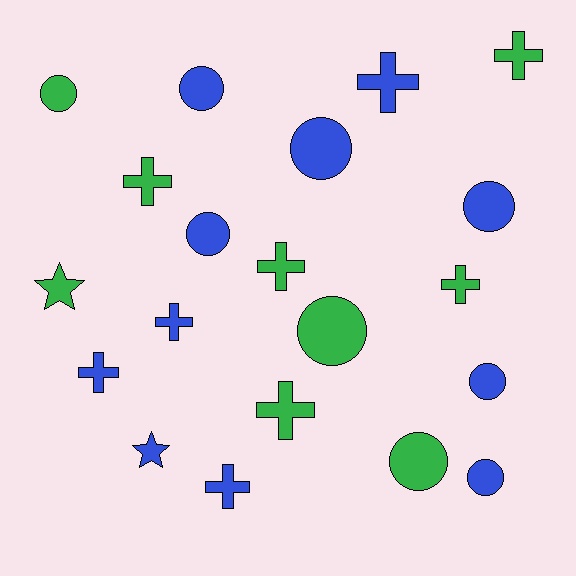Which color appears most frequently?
Blue, with 11 objects.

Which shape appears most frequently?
Circle, with 9 objects.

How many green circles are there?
There are 3 green circles.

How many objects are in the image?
There are 20 objects.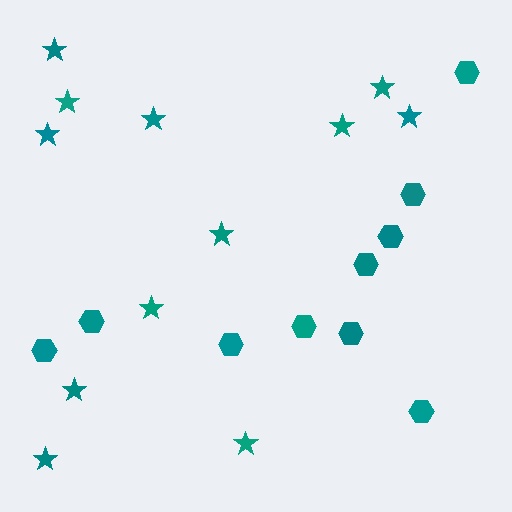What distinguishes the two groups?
There are 2 groups: one group of hexagons (10) and one group of stars (12).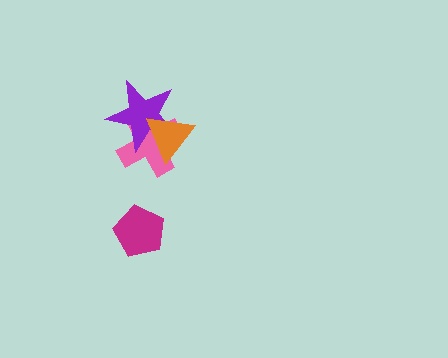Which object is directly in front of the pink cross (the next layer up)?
The purple star is directly in front of the pink cross.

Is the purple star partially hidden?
Yes, it is partially covered by another shape.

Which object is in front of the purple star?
The orange triangle is in front of the purple star.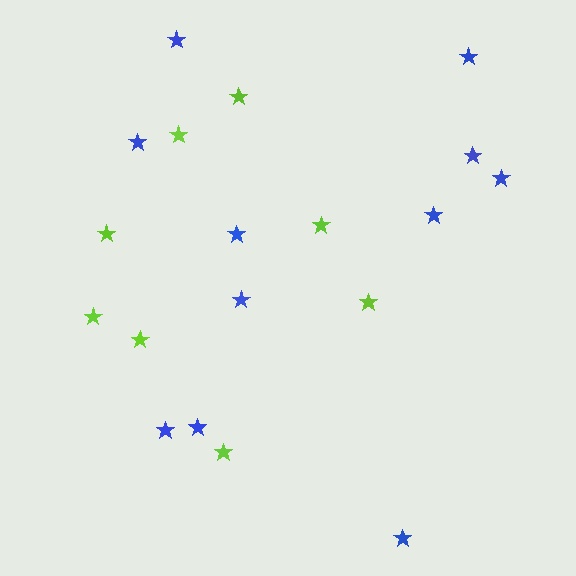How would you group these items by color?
There are 2 groups: one group of blue stars (11) and one group of lime stars (8).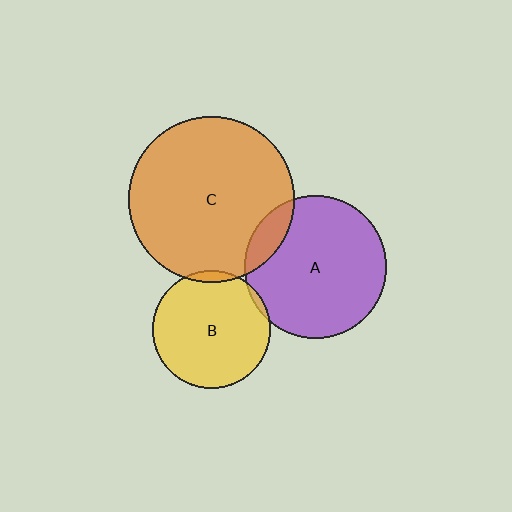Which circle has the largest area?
Circle C (orange).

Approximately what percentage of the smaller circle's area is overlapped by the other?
Approximately 5%.